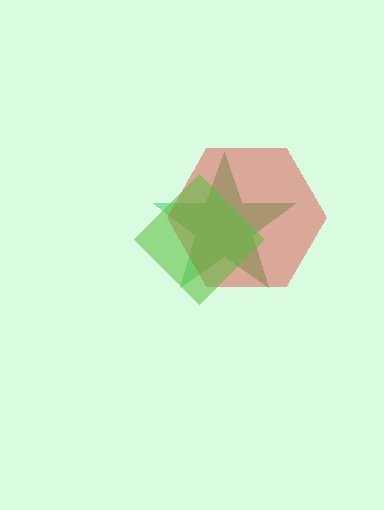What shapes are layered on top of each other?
The layered shapes are: a green star, a red hexagon, a lime diamond.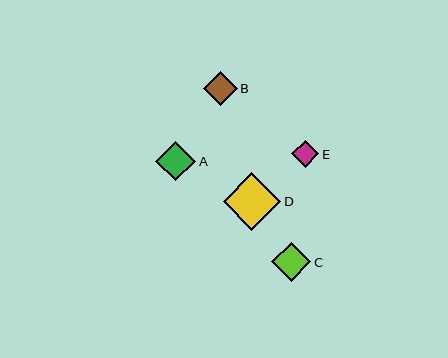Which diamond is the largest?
Diamond D is the largest with a size of approximately 57 pixels.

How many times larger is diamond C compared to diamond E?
Diamond C is approximately 1.4 times the size of diamond E.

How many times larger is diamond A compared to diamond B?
Diamond A is approximately 1.2 times the size of diamond B.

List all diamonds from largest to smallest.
From largest to smallest: D, A, C, B, E.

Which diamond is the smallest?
Diamond E is the smallest with a size of approximately 27 pixels.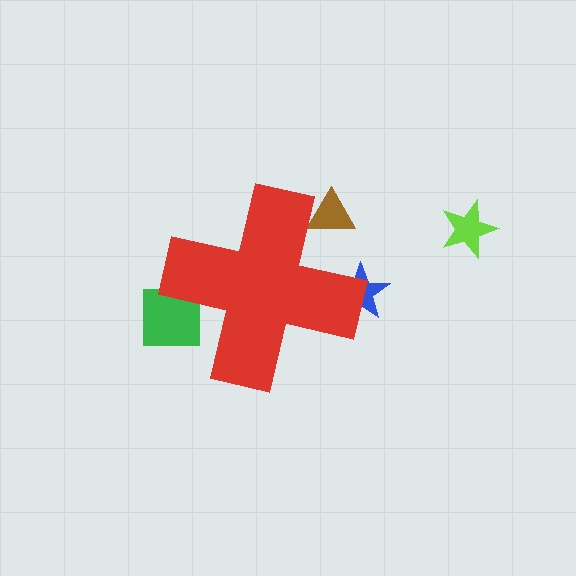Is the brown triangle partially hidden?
Yes, the brown triangle is partially hidden behind the red cross.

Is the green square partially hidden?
Yes, the green square is partially hidden behind the red cross.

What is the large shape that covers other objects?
A red cross.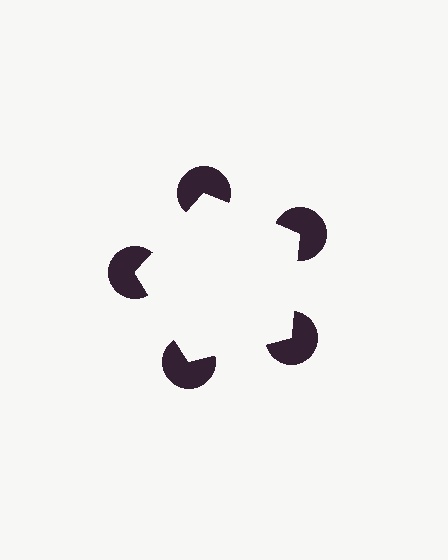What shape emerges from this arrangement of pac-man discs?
An illusory pentagon — its edges are inferred from the aligned wedge cuts in the pac-man discs, not physically drawn.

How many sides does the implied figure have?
5 sides.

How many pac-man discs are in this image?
There are 5 — one at each vertex of the illusory pentagon.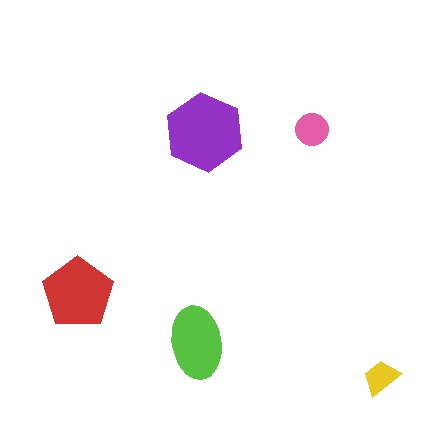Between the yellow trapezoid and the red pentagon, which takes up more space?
The red pentagon.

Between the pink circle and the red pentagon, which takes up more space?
The red pentagon.